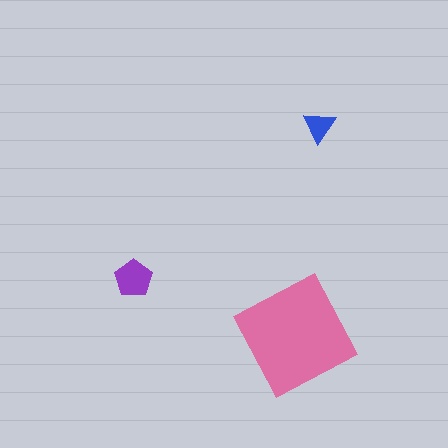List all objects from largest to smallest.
The pink square, the purple pentagon, the blue triangle.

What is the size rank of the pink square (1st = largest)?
1st.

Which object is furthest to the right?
The blue triangle is rightmost.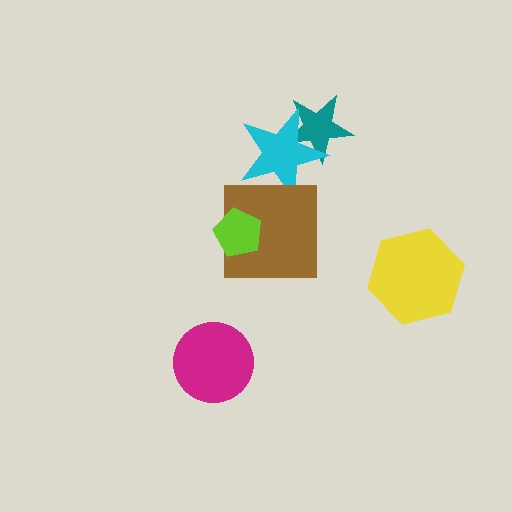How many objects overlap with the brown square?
2 objects overlap with the brown square.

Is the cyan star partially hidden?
Yes, it is partially covered by another shape.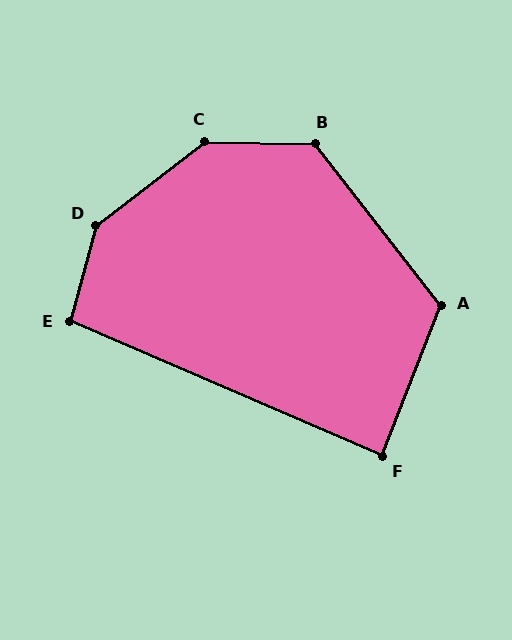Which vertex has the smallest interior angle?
F, at approximately 88 degrees.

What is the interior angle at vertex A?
Approximately 121 degrees (obtuse).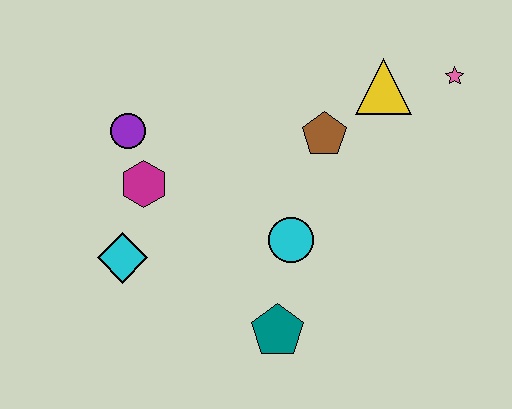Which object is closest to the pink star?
The yellow triangle is closest to the pink star.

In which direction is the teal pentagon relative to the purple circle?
The teal pentagon is below the purple circle.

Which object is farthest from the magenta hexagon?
The pink star is farthest from the magenta hexagon.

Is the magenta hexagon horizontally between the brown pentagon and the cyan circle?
No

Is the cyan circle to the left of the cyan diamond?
No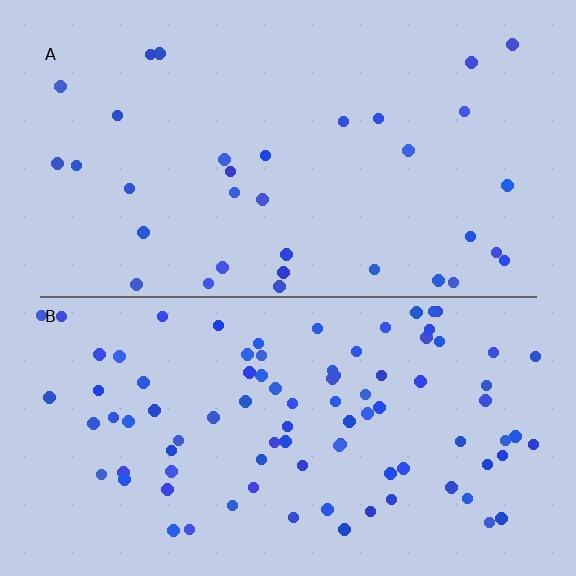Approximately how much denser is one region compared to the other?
Approximately 2.7× — region B over region A.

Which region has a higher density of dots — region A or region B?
B (the bottom).